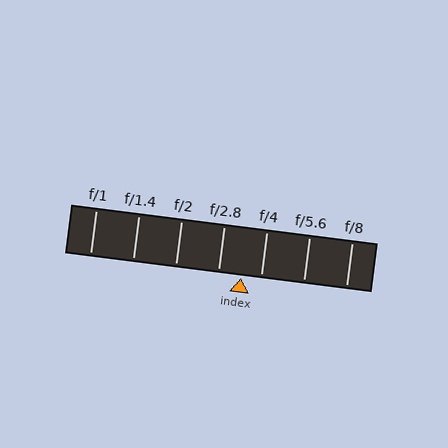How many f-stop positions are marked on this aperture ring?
There are 7 f-stop positions marked.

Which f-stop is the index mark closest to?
The index mark is closest to f/4.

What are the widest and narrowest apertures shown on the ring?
The widest aperture shown is f/1 and the narrowest is f/8.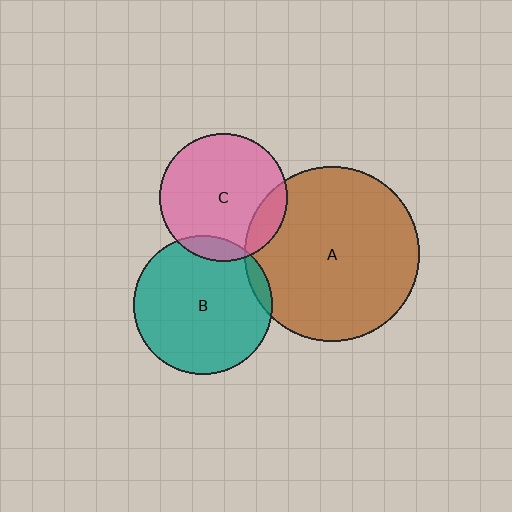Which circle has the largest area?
Circle A (brown).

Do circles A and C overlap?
Yes.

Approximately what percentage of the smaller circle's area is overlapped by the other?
Approximately 15%.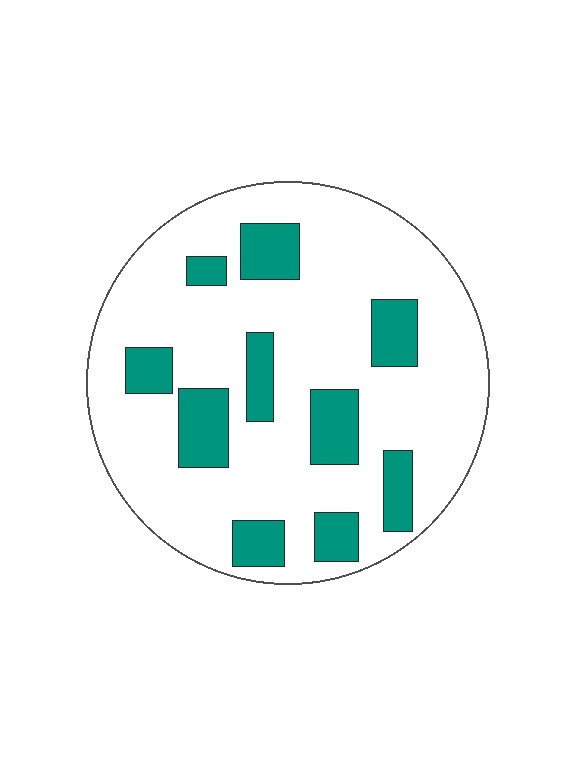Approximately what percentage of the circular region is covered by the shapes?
Approximately 20%.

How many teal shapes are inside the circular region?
10.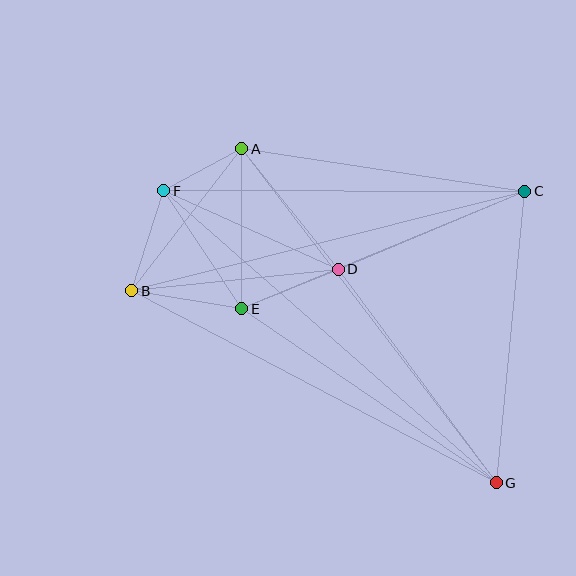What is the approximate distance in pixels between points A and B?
The distance between A and B is approximately 180 pixels.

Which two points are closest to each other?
Points A and F are closest to each other.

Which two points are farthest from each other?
Points F and G are farthest from each other.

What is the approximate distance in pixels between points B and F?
The distance between B and F is approximately 105 pixels.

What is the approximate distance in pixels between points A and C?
The distance between A and C is approximately 286 pixels.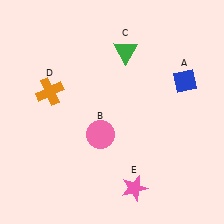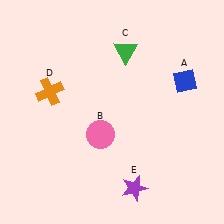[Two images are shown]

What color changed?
The star (E) changed from pink in Image 1 to purple in Image 2.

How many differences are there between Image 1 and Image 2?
There is 1 difference between the two images.